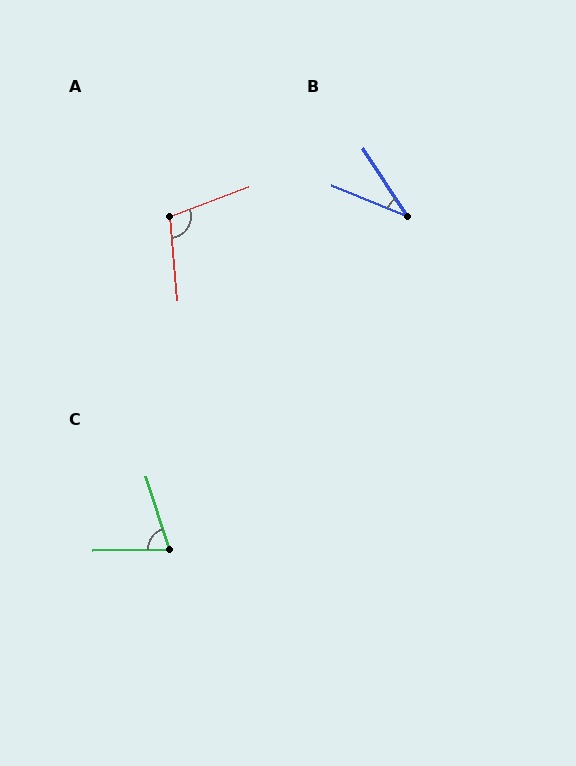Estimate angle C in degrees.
Approximately 73 degrees.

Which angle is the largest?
A, at approximately 106 degrees.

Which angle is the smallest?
B, at approximately 35 degrees.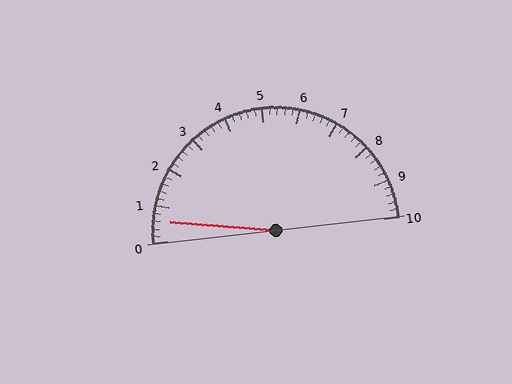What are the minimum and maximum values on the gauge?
The gauge ranges from 0 to 10.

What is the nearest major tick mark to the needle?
The nearest major tick mark is 1.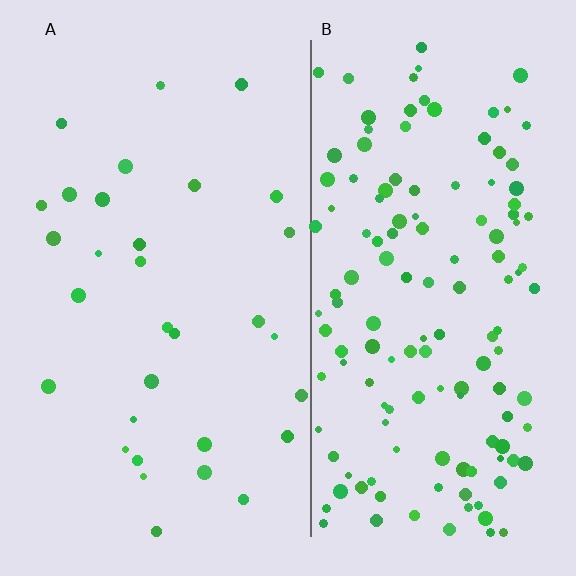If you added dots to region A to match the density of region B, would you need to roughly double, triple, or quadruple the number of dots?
Approximately quadruple.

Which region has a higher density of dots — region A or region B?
B (the right).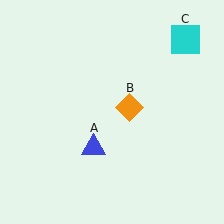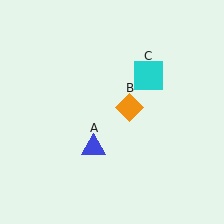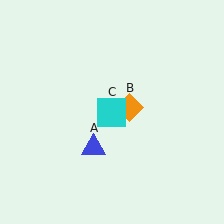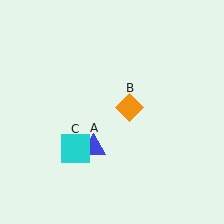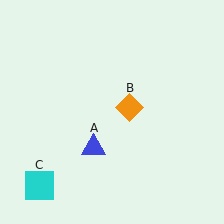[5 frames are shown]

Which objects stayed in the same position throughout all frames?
Blue triangle (object A) and orange diamond (object B) remained stationary.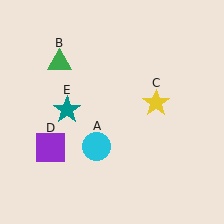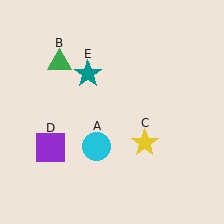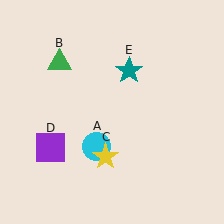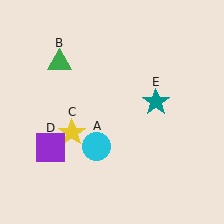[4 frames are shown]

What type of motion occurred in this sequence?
The yellow star (object C), teal star (object E) rotated clockwise around the center of the scene.